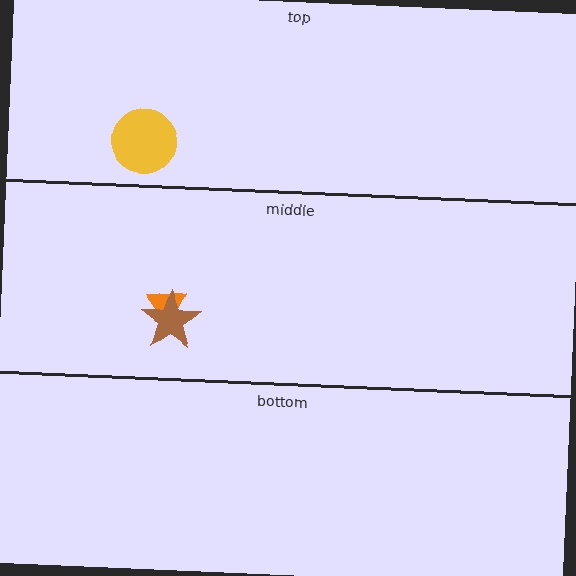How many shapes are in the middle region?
2.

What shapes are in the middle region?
The orange triangle, the brown star.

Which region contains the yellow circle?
The top region.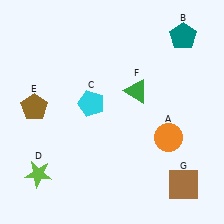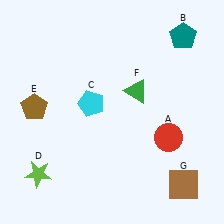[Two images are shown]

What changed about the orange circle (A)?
In Image 1, A is orange. In Image 2, it changed to red.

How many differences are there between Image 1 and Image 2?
There is 1 difference between the two images.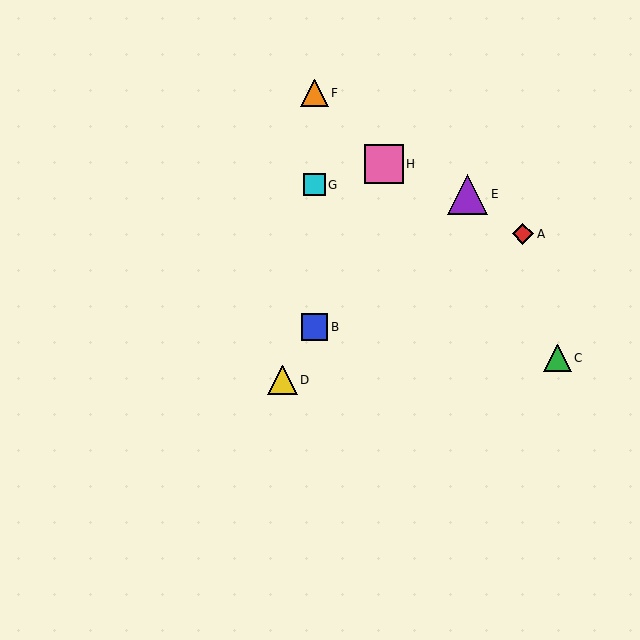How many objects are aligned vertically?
3 objects (B, F, G) are aligned vertically.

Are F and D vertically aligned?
No, F is at x≈314 and D is at x≈282.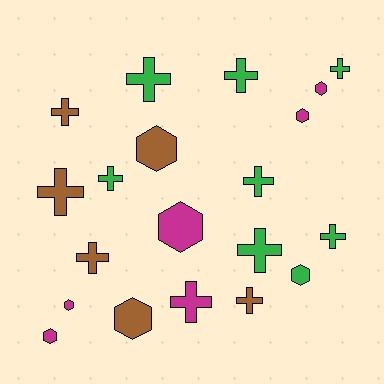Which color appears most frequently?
Green, with 8 objects.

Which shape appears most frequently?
Cross, with 12 objects.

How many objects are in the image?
There are 20 objects.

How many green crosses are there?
There are 7 green crosses.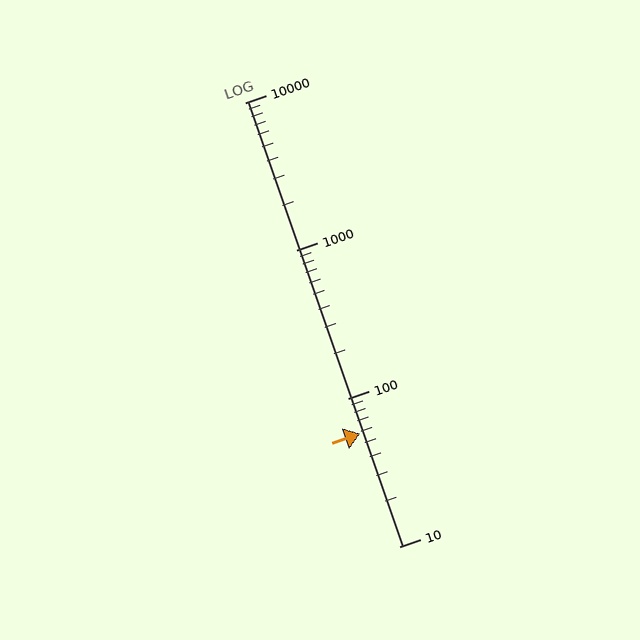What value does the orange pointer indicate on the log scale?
The pointer indicates approximately 58.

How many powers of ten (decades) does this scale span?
The scale spans 3 decades, from 10 to 10000.